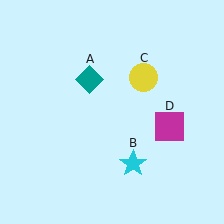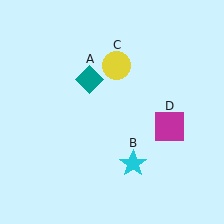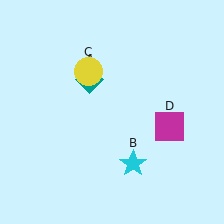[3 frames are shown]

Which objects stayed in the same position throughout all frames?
Teal diamond (object A) and cyan star (object B) and magenta square (object D) remained stationary.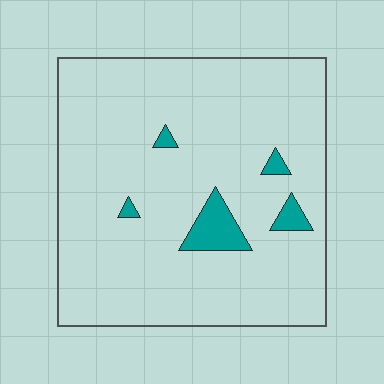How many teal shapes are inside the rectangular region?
5.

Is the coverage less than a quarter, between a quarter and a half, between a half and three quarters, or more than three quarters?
Less than a quarter.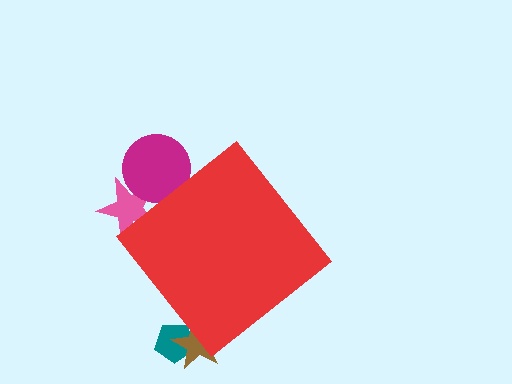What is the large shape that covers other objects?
A red diamond.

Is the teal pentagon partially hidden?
Yes, the teal pentagon is partially hidden behind the red diamond.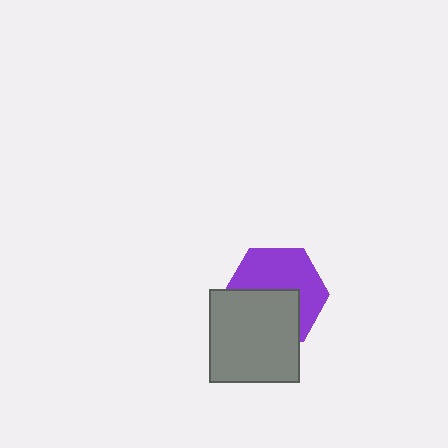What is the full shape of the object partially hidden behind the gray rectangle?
The partially hidden object is a purple hexagon.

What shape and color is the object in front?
The object in front is a gray rectangle.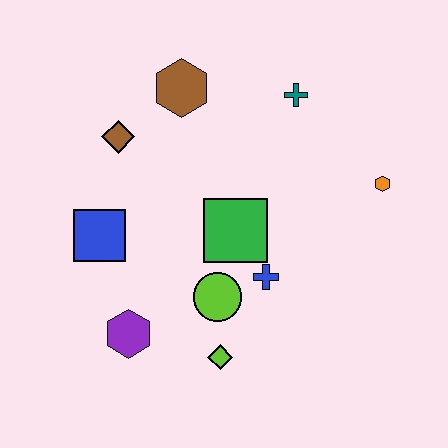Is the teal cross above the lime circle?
Yes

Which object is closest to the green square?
The blue cross is closest to the green square.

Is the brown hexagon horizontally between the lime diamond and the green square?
No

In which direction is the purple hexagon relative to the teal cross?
The purple hexagon is below the teal cross.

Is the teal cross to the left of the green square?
No